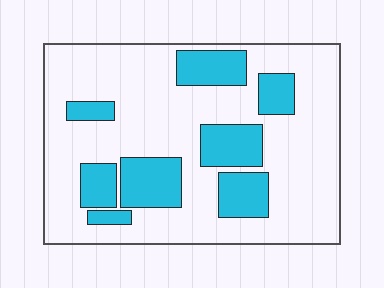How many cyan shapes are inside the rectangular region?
8.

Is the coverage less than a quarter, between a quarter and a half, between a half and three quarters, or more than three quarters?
Between a quarter and a half.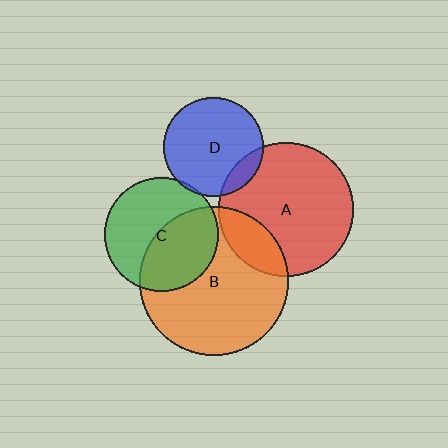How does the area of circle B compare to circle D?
Approximately 2.3 times.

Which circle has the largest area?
Circle B (orange).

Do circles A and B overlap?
Yes.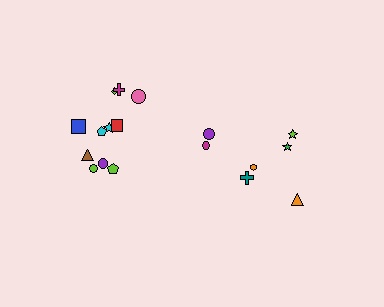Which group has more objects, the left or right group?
The left group.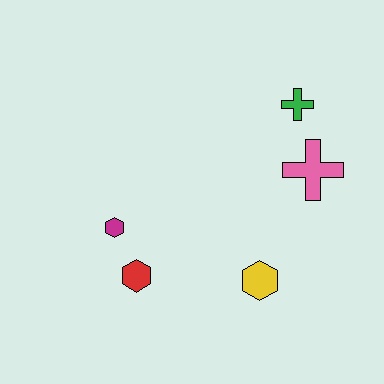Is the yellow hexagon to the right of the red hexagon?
Yes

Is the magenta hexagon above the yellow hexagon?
Yes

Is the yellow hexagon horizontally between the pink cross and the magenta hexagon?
Yes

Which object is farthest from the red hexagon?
The green cross is farthest from the red hexagon.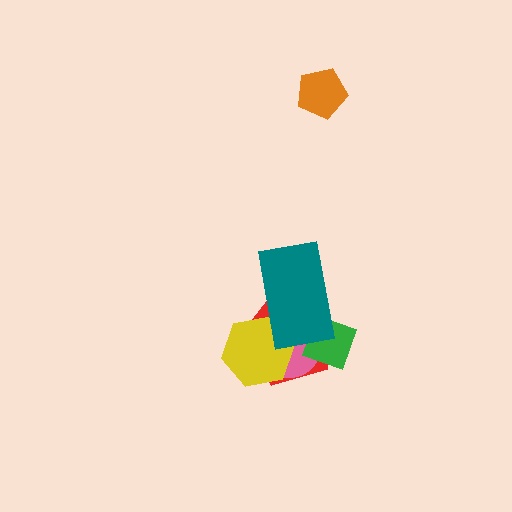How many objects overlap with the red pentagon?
4 objects overlap with the red pentagon.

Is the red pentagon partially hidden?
Yes, it is partially covered by another shape.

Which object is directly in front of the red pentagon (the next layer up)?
The pink circle is directly in front of the red pentagon.